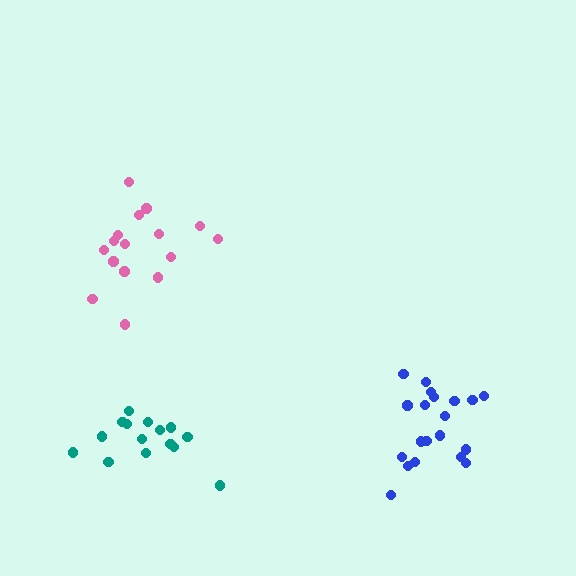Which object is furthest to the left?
The pink cluster is leftmost.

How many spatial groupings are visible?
There are 3 spatial groupings.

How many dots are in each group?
Group 1: 16 dots, Group 2: 15 dots, Group 3: 20 dots (51 total).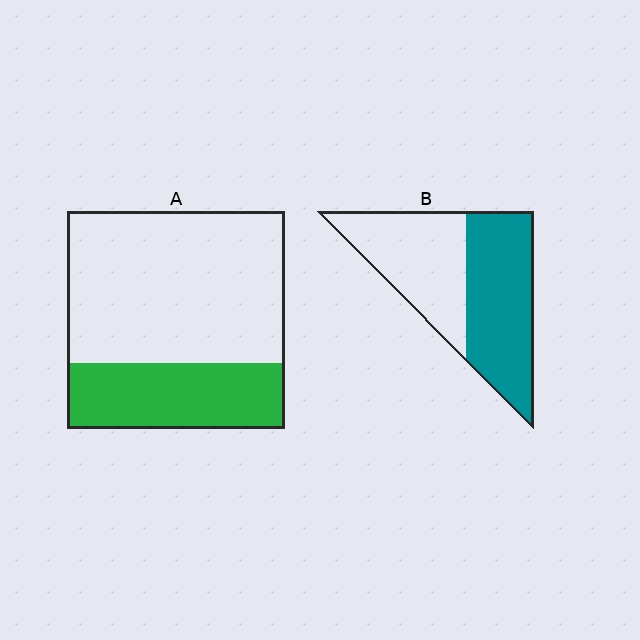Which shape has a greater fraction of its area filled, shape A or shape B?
Shape B.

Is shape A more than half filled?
No.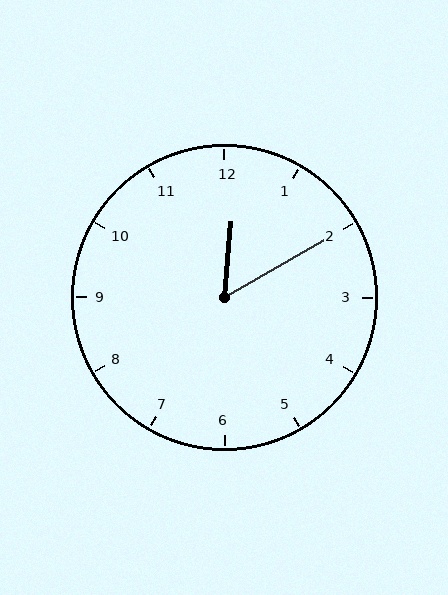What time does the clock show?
12:10.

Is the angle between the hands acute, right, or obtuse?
It is acute.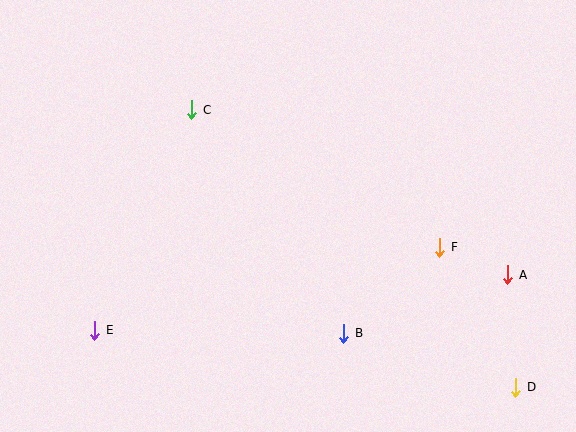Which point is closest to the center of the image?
Point B at (344, 333) is closest to the center.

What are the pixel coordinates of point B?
Point B is at (344, 333).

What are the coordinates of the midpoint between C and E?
The midpoint between C and E is at (143, 220).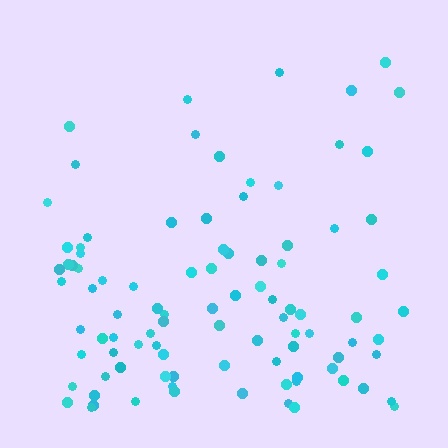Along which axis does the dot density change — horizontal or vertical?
Vertical.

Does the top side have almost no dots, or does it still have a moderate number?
Still a moderate number, just noticeably fewer than the bottom.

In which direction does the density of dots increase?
From top to bottom, with the bottom side densest.